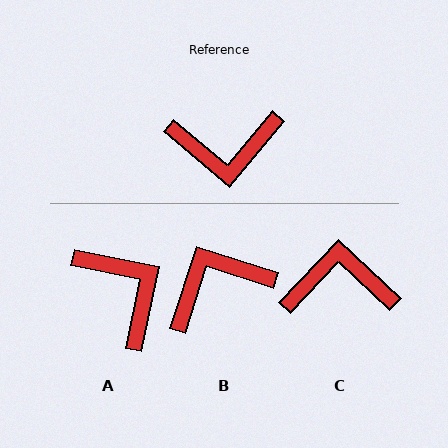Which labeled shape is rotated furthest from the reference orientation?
C, about 177 degrees away.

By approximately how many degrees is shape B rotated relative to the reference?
Approximately 158 degrees clockwise.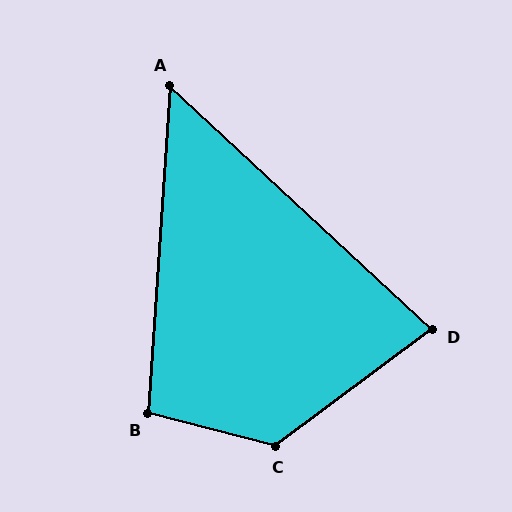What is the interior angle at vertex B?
Approximately 100 degrees (obtuse).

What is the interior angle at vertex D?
Approximately 80 degrees (acute).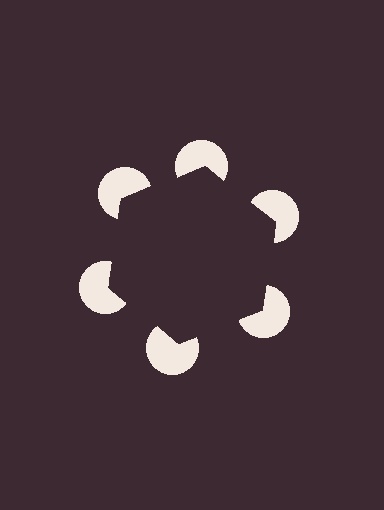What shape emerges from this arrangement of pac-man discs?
An illusory hexagon — its edges are inferred from the aligned wedge cuts in the pac-man discs, not physically drawn.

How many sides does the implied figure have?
6 sides.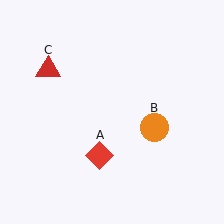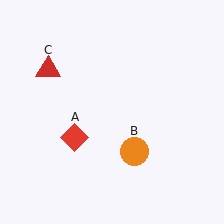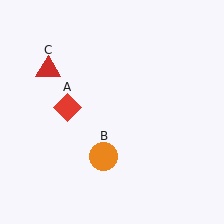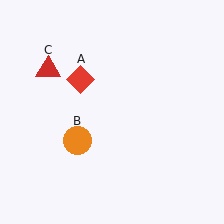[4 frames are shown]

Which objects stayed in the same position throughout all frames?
Red triangle (object C) remained stationary.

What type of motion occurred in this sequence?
The red diamond (object A), orange circle (object B) rotated clockwise around the center of the scene.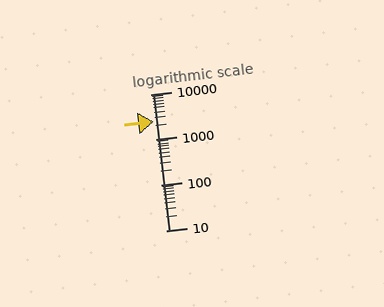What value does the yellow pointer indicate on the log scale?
The pointer indicates approximately 2500.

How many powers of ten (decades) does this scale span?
The scale spans 3 decades, from 10 to 10000.